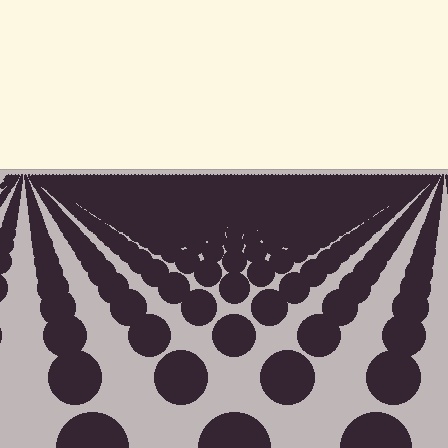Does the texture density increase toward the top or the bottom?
Density increases toward the top.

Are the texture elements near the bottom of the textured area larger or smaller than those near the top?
Larger. Near the bottom, elements are closer to the viewer and appear at a bigger on-screen size.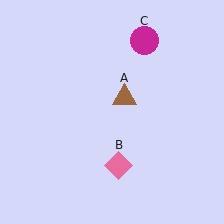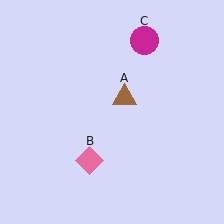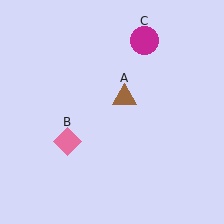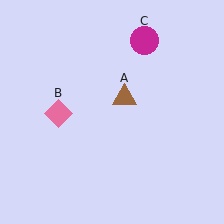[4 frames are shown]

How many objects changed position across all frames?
1 object changed position: pink diamond (object B).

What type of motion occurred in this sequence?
The pink diamond (object B) rotated clockwise around the center of the scene.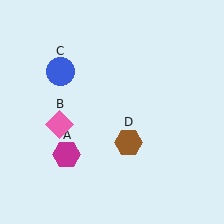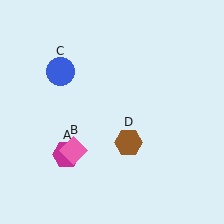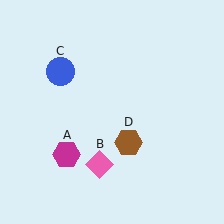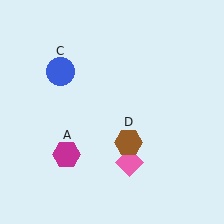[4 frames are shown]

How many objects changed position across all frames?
1 object changed position: pink diamond (object B).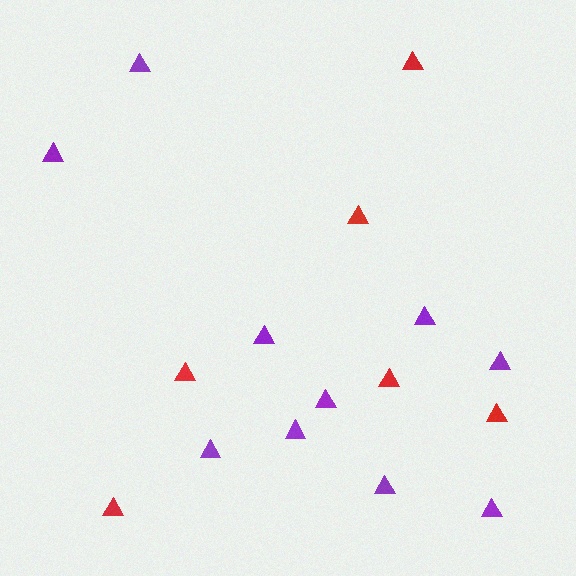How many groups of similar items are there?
There are 2 groups: one group of purple triangles (10) and one group of red triangles (6).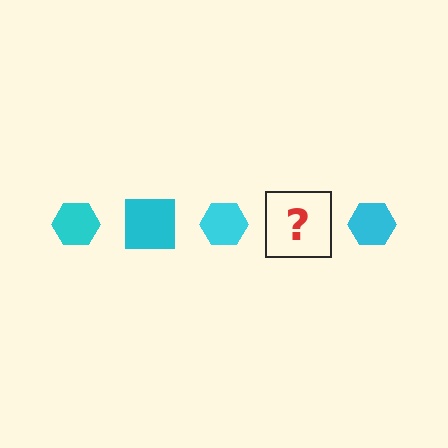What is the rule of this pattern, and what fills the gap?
The rule is that the pattern cycles through hexagon, square shapes in cyan. The gap should be filled with a cyan square.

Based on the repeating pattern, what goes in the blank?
The blank should be a cyan square.